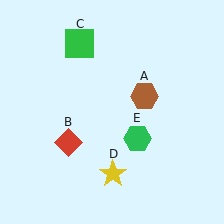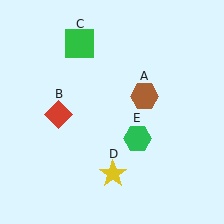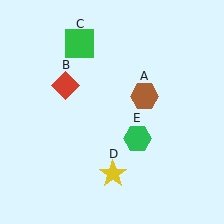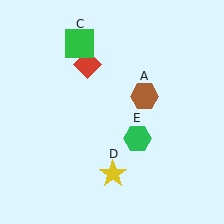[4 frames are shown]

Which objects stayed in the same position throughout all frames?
Brown hexagon (object A) and green square (object C) and yellow star (object D) and green hexagon (object E) remained stationary.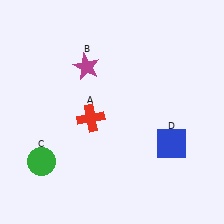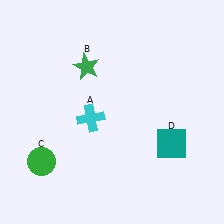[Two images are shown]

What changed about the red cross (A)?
In Image 1, A is red. In Image 2, it changed to cyan.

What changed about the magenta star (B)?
In Image 1, B is magenta. In Image 2, it changed to green.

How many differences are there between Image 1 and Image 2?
There are 3 differences between the two images.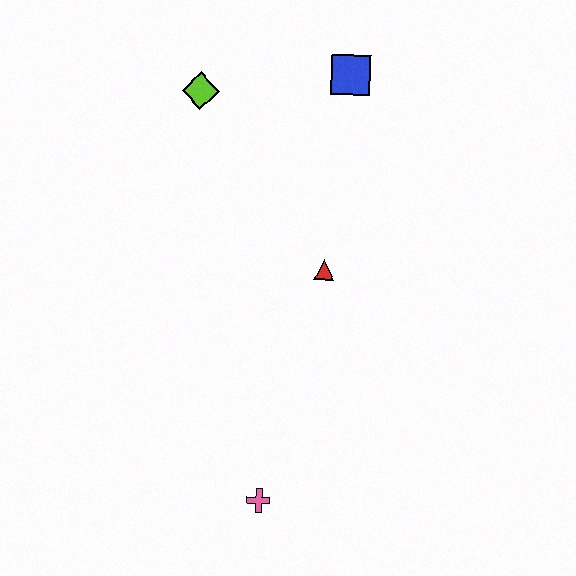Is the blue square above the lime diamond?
Yes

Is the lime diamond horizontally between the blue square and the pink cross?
No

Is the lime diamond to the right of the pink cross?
No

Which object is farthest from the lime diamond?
The pink cross is farthest from the lime diamond.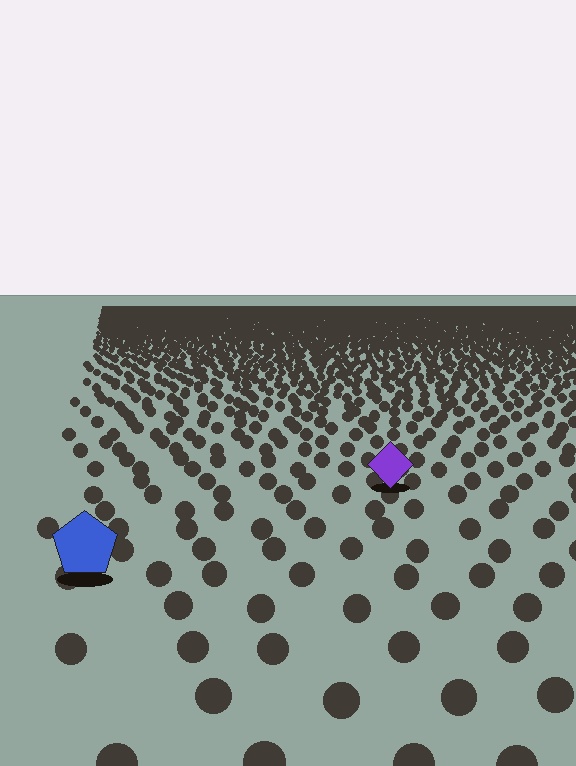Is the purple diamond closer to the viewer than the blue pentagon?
No. The blue pentagon is closer — you can tell from the texture gradient: the ground texture is coarser near it.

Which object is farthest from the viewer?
The purple diamond is farthest from the viewer. It appears smaller and the ground texture around it is denser.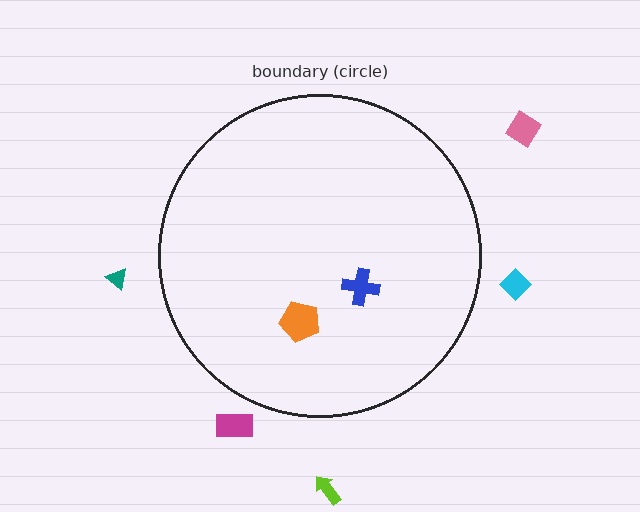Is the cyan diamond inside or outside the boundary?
Outside.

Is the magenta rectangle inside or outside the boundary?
Outside.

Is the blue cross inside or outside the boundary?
Inside.